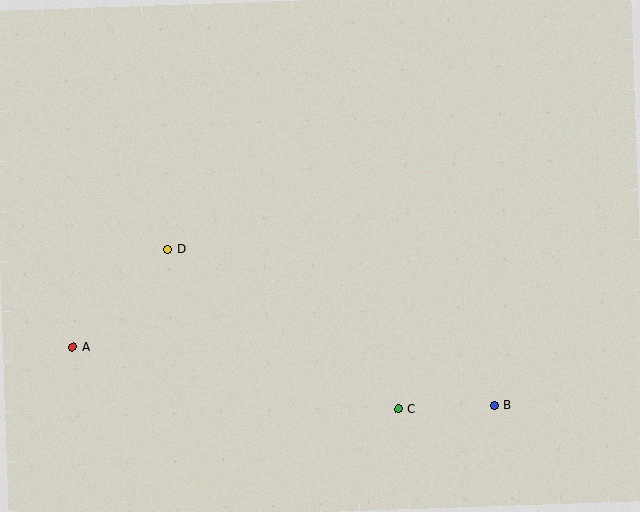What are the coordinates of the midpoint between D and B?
The midpoint between D and B is at (331, 327).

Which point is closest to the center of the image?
Point D at (167, 249) is closest to the center.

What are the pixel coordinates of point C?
Point C is at (399, 409).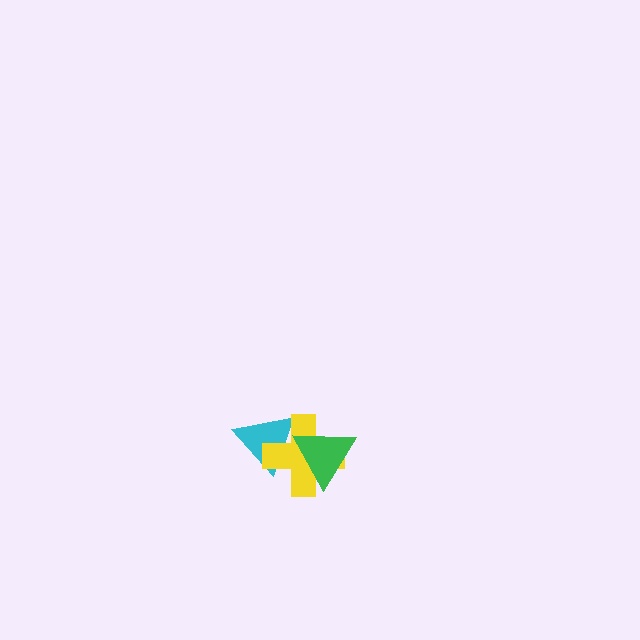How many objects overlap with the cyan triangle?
2 objects overlap with the cyan triangle.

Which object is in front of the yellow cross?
The green triangle is in front of the yellow cross.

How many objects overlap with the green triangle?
2 objects overlap with the green triangle.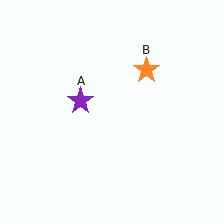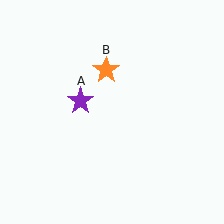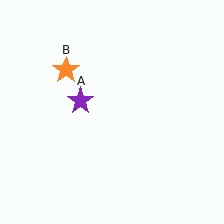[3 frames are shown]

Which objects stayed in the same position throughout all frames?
Purple star (object A) remained stationary.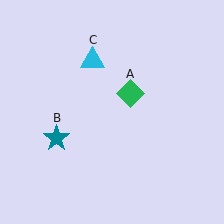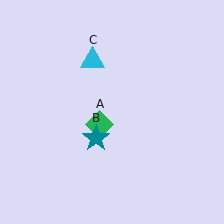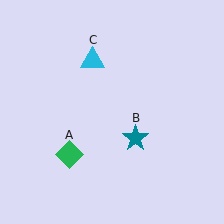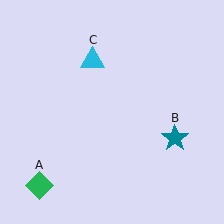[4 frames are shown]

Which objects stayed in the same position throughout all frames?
Cyan triangle (object C) remained stationary.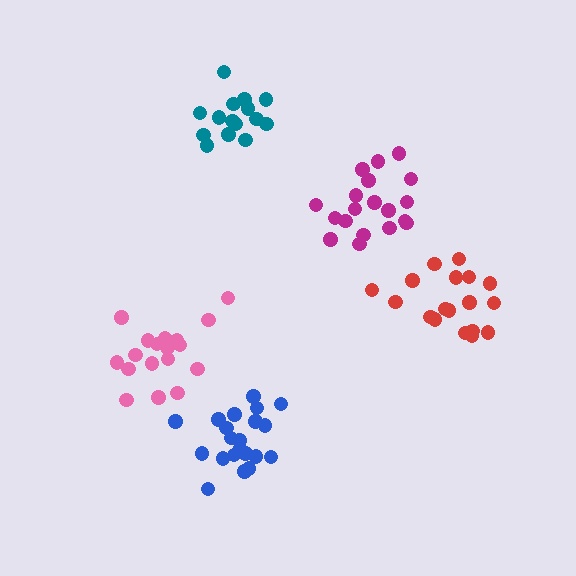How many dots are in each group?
Group 1: 19 dots, Group 2: 18 dots, Group 3: 15 dots, Group 4: 19 dots, Group 5: 21 dots (92 total).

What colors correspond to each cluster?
The clusters are colored: pink, red, teal, magenta, blue.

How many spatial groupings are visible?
There are 5 spatial groupings.